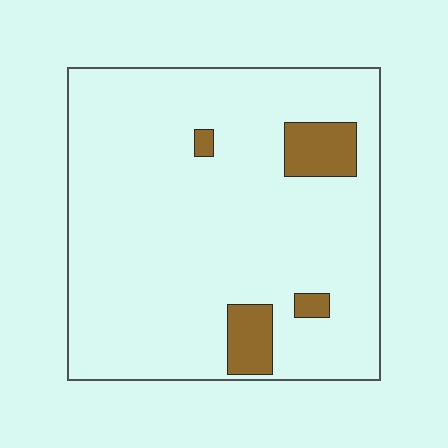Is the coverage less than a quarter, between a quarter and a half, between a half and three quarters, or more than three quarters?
Less than a quarter.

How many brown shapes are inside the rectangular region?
4.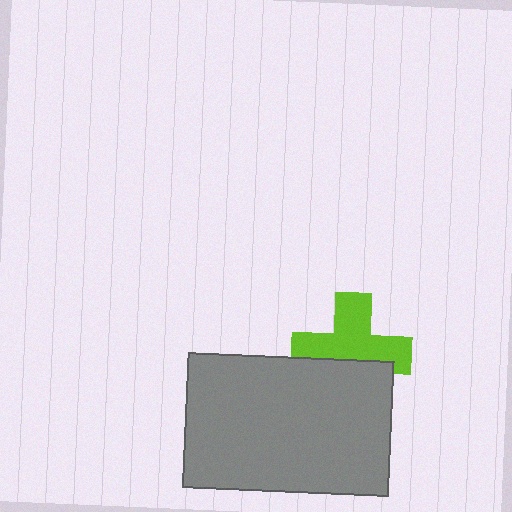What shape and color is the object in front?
The object in front is a gray rectangle.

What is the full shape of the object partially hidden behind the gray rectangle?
The partially hidden object is a lime cross.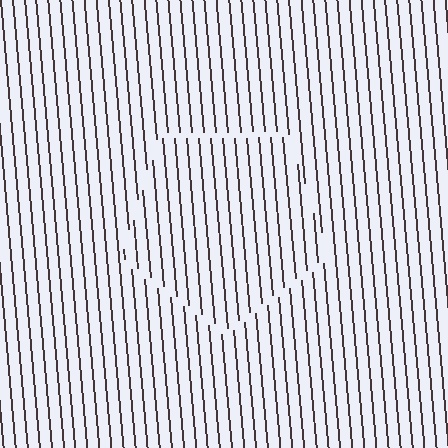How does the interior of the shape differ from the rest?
The interior of the shape contains the same grating, shifted by half a period — the contour is defined by the phase discontinuity where line-ends from the inner and outer gratings abut.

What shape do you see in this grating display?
An illusory pentagon. The interior of the shape contains the same grating, shifted by half a period — the contour is defined by the phase discontinuity where line-ends from the inner and outer gratings abut.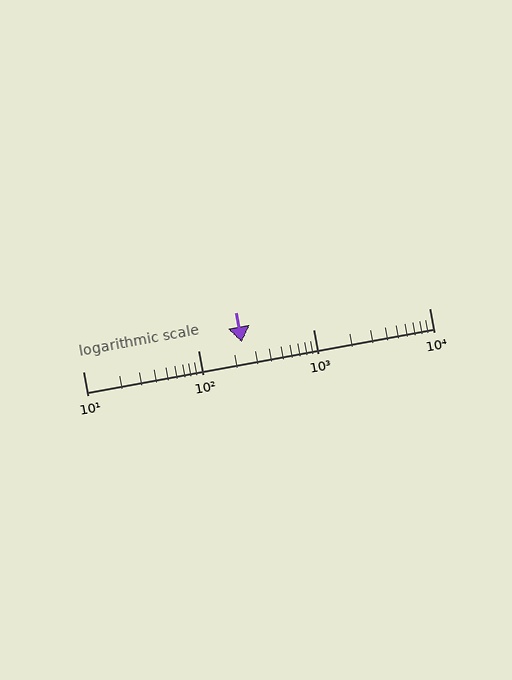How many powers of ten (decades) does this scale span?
The scale spans 3 decades, from 10 to 10000.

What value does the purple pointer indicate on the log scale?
The pointer indicates approximately 240.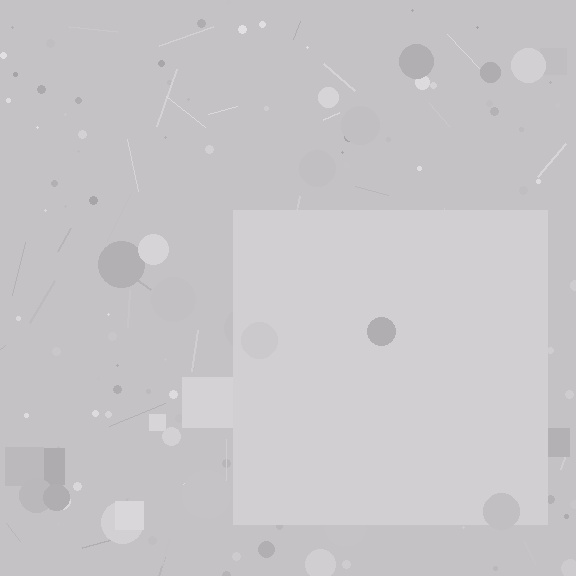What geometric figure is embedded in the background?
A square is embedded in the background.